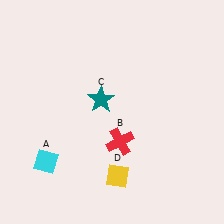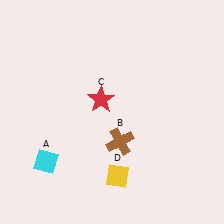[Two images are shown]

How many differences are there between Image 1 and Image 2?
There are 2 differences between the two images.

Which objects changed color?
B changed from red to brown. C changed from teal to red.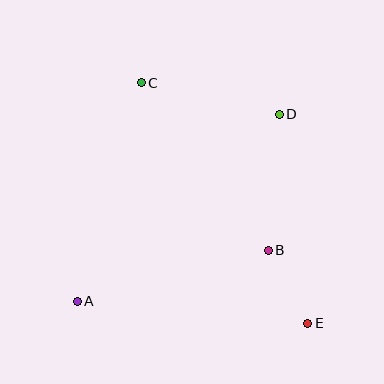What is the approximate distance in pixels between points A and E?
The distance between A and E is approximately 231 pixels.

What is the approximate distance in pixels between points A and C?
The distance between A and C is approximately 228 pixels.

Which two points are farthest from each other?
Points C and E are farthest from each other.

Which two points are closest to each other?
Points B and E are closest to each other.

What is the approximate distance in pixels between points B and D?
The distance between B and D is approximately 136 pixels.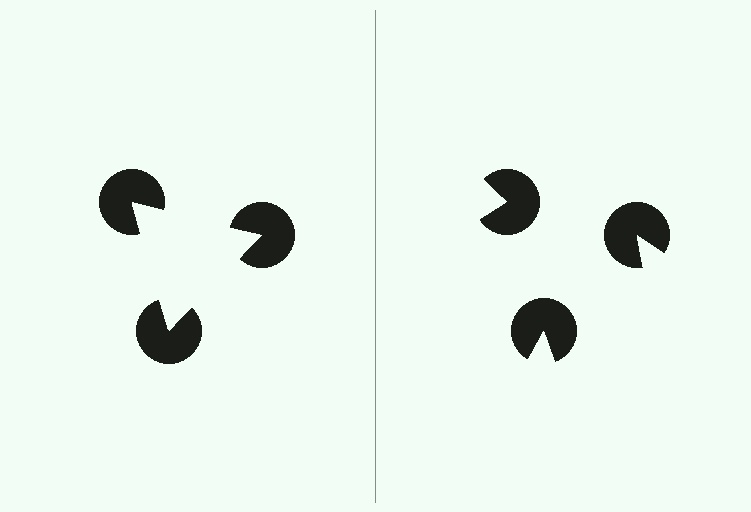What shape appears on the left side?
An illusory triangle.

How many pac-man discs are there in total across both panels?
6 — 3 on each side.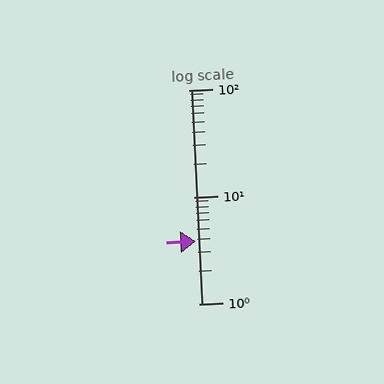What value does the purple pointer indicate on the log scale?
The pointer indicates approximately 3.8.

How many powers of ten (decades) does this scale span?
The scale spans 2 decades, from 1 to 100.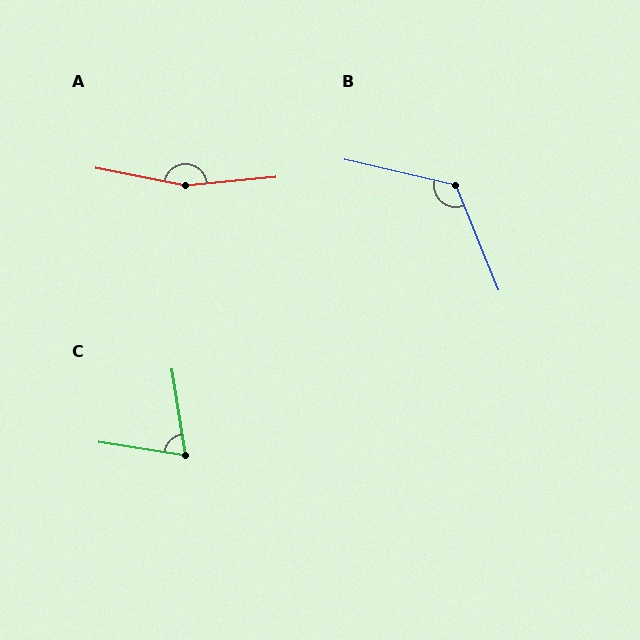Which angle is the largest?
A, at approximately 164 degrees.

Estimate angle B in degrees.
Approximately 125 degrees.